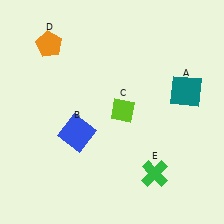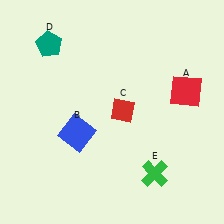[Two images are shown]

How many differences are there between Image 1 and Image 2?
There are 3 differences between the two images.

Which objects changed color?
A changed from teal to red. C changed from lime to red. D changed from orange to teal.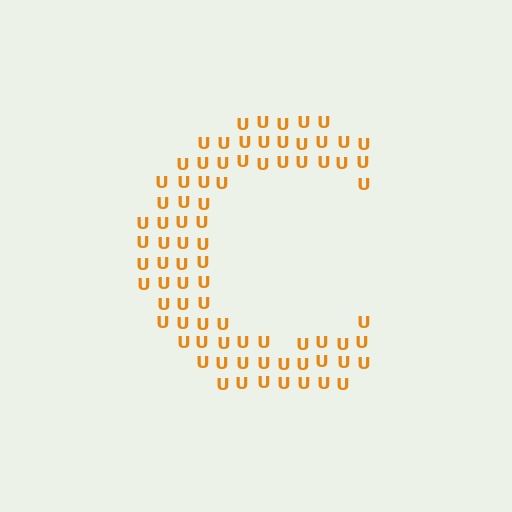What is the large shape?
The large shape is the letter C.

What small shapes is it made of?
It is made of small letter U's.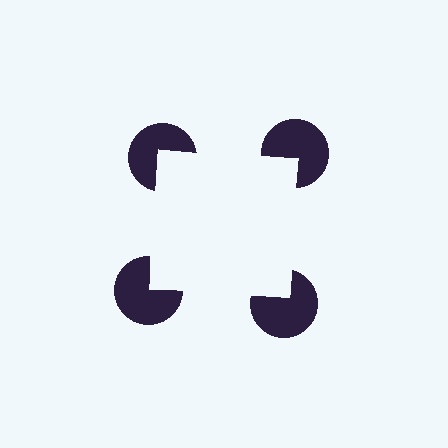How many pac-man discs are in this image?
There are 4 — one at each vertex of the illusory square.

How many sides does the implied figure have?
4 sides.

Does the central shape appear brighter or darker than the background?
It typically appears slightly brighter than the background, even though no actual brightness change is drawn.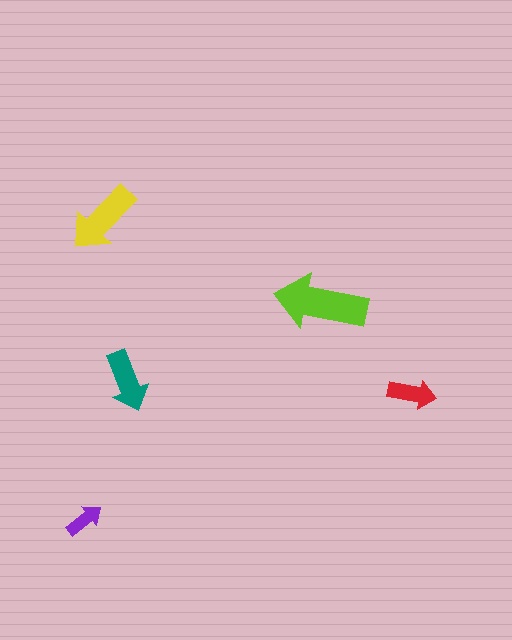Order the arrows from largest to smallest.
the lime one, the yellow one, the teal one, the red one, the purple one.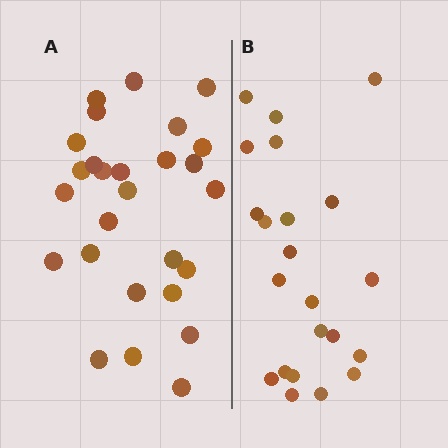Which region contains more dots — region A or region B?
Region A (the left region) has more dots.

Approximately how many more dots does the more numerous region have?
Region A has about 5 more dots than region B.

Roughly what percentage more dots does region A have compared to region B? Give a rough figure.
About 25% more.